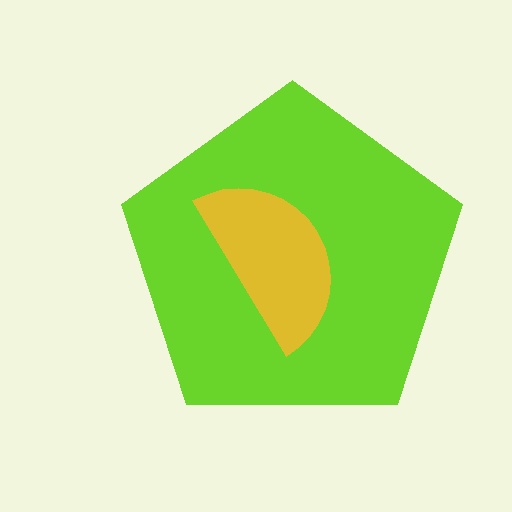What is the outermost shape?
The lime pentagon.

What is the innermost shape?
The yellow semicircle.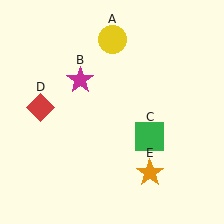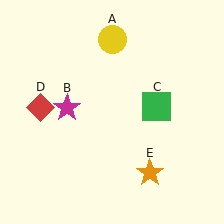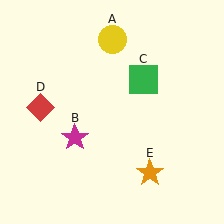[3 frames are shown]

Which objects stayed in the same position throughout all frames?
Yellow circle (object A) and red diamond (object D) and orange star (object E) remained stationary.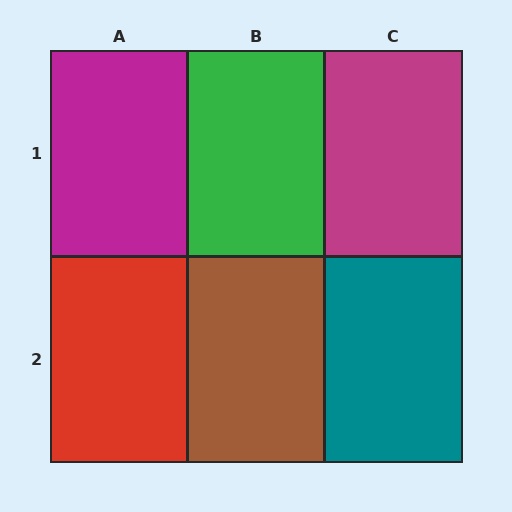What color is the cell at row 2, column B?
Brown.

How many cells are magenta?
2 cells are magenta.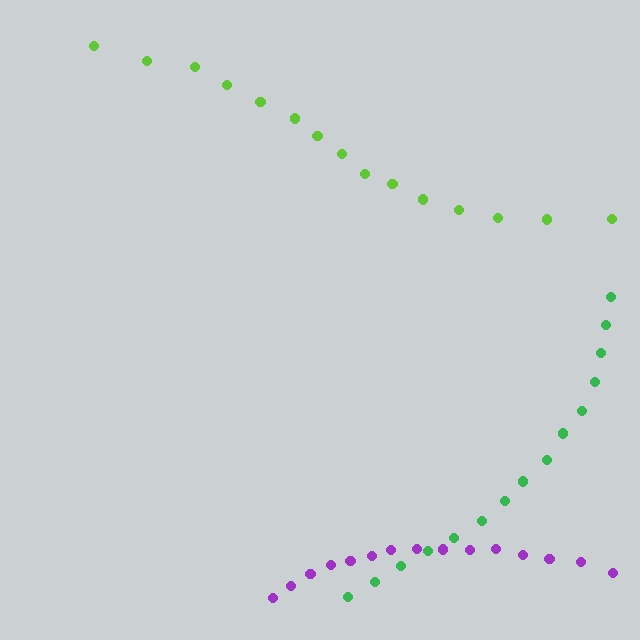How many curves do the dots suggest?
There are 3 distinct paths.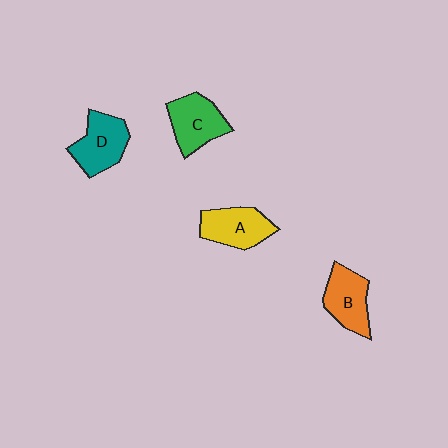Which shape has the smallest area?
Shape B (orange).